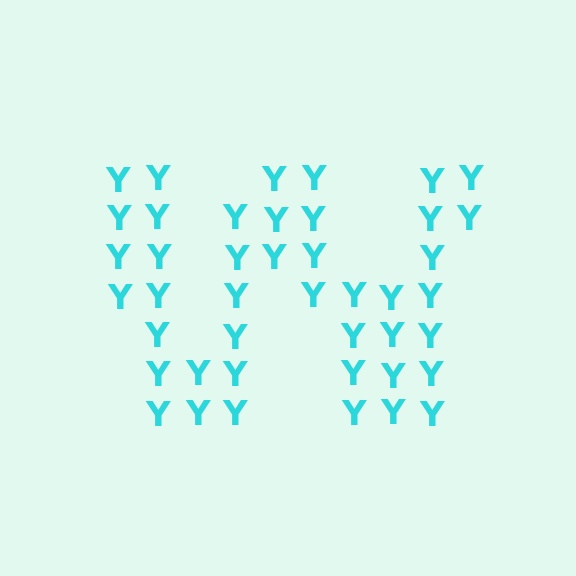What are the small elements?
The small elements are letter Y's.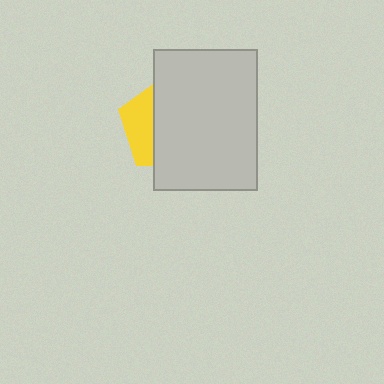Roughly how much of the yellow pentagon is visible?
A small part of it is visible (roughly 32%).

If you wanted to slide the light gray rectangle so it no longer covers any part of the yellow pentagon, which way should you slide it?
Slide it right — that is the most direct way to separate the two shapes.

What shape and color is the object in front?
The object in front is a light gray rectangle.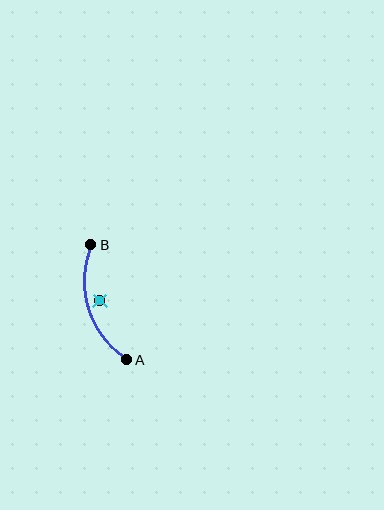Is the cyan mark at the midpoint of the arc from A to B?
No — the cyan mark does not lie on the arc at all. It sits slightly inside the curve.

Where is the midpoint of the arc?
The arc midpoint is the point on the curve farthest from the straight line joining A and B. It sits to the left of that line.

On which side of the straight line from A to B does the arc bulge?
The arc bulges to the left of the straight line connecting A and B.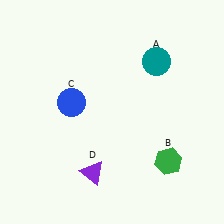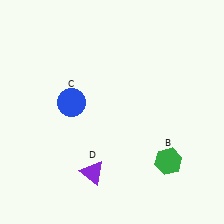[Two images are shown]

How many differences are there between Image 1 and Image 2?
There is 1 difference between the two images.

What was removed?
The teal circle (A) was removed in Image 2.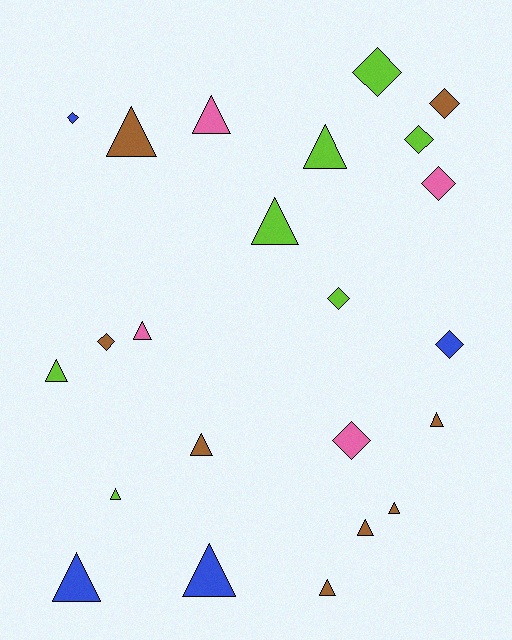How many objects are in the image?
There are 23 objects.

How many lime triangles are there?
There are 4 lime triangles.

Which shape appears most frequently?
Triangle, with 14 objects.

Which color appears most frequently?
Brown, with 8 objects.